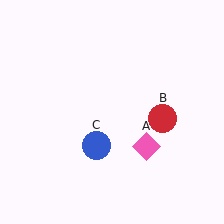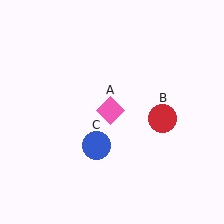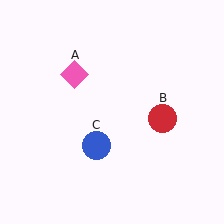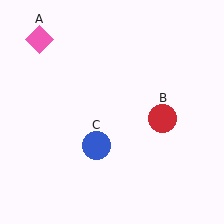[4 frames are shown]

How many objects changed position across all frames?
1 object changed position: pink diamond (object A).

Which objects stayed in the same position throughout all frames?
Red circle (object B) and blue circle (object C) remained stationary.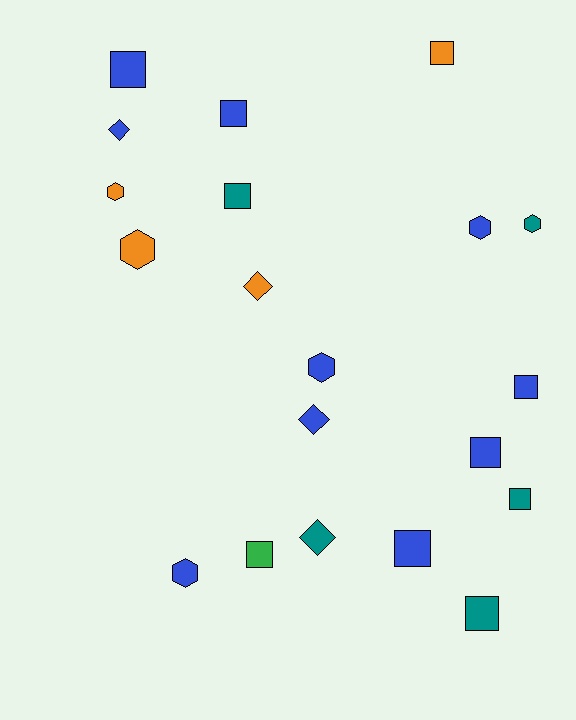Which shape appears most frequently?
Square, with 10 objects.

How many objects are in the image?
There are 20 objects.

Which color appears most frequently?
Blue, with 10 objects.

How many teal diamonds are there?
There is 1 teal diamond.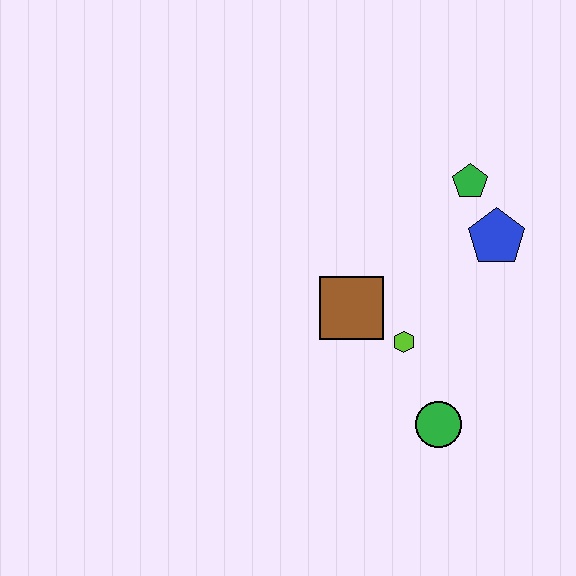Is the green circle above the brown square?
No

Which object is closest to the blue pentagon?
The green pentagon is closest to the blue pentagon.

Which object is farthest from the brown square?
The green pentagon is farthest from the brown square.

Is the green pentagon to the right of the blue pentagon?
No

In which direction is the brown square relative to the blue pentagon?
The brown square is to the left of the blue pentagon.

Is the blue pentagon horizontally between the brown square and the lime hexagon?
No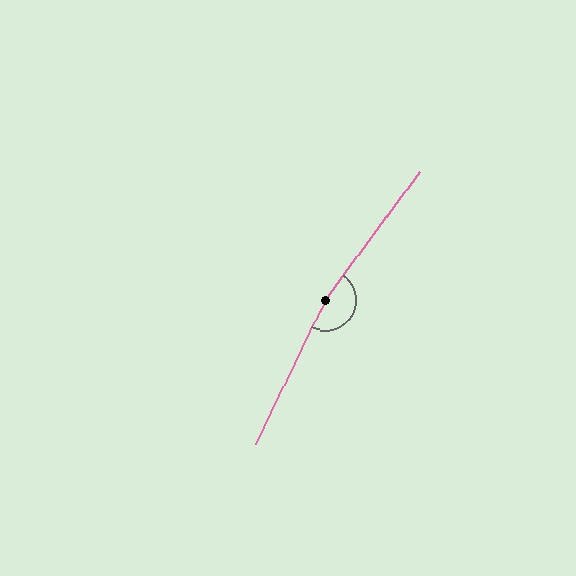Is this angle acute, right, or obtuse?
It is obtuse.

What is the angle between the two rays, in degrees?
Approximately 170 degrees.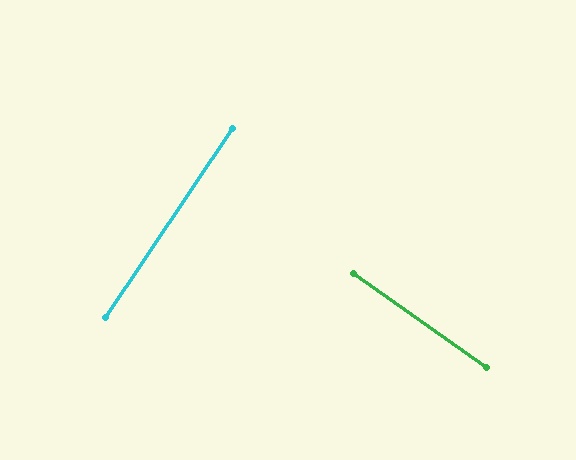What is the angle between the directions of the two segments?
Approximately 89 degrees.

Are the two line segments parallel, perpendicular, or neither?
Perpendicular — they meet at approximately 89°.